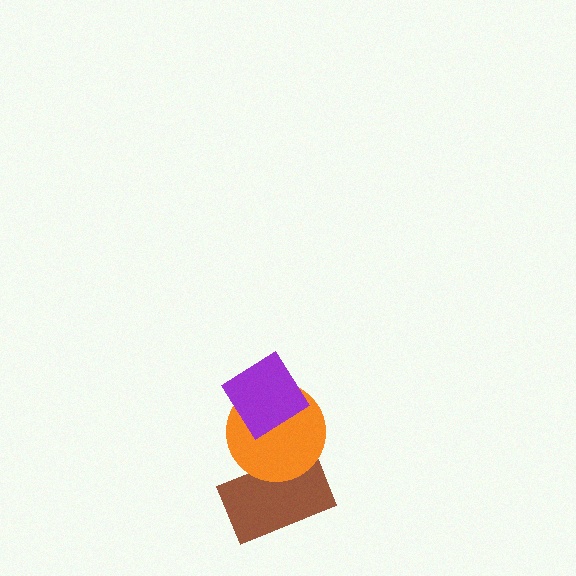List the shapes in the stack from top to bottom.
From top to bottom: the purple diamond, the orange circle, the brown rectangle.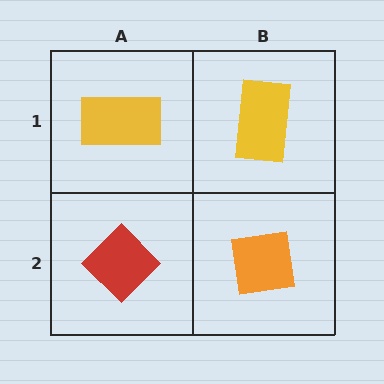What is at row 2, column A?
A red diamond.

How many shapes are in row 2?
2 shapes.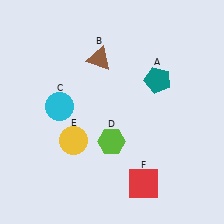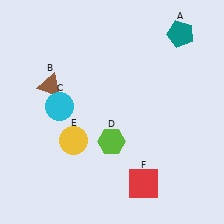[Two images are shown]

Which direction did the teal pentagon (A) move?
The teal pentagon (A) moved up.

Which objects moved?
The objects that moved are: the teal pentagon (A), the brown triangle (B).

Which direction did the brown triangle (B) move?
The brown triangle (B) moved left.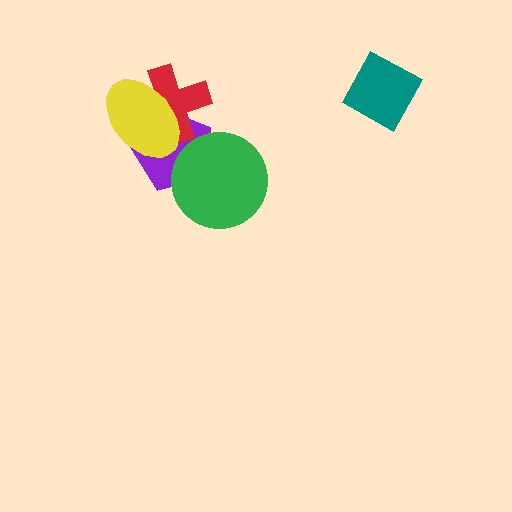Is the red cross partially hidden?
Yes, it is partially covered by another shape.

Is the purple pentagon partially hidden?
Yes, it is partially covered by another shape.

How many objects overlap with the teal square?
0 objects overlap with the teal square.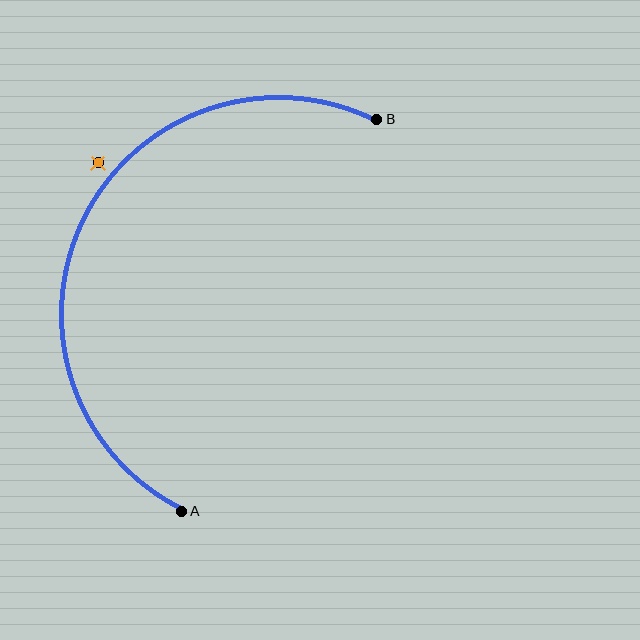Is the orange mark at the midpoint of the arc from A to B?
No — the orange mark does not lie on the arc at all. It sits slightly outside the curve.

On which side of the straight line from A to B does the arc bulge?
The arc bulges to the left of the straight line connecting A and B.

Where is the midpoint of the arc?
The arc midpoint is the point on the curve farthest from the straight line joining A and B. It sits to the left of that line.